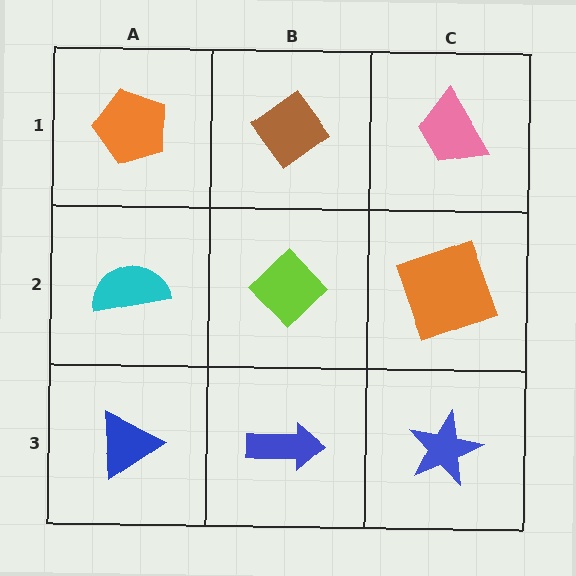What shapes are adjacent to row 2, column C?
A pink trapezoid (row 1, column C), a blue star (row 3, column C), a lime diamond (row 2, column B).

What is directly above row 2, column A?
An orange pentagon.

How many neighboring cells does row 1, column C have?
2.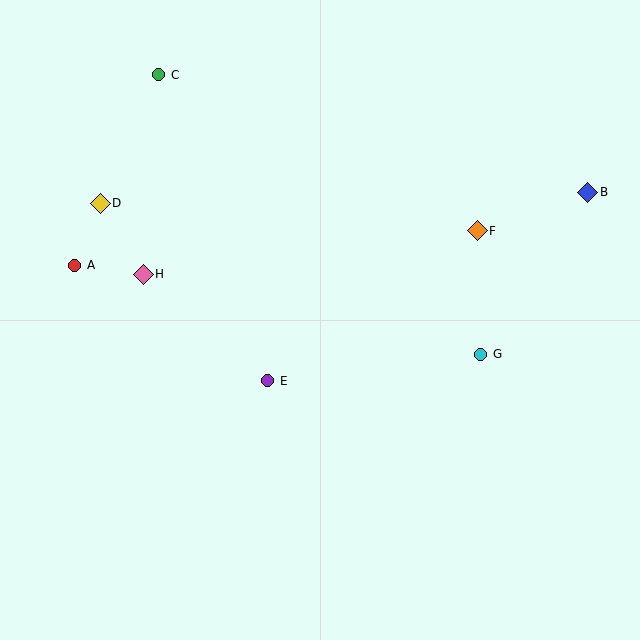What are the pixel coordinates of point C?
Point C is at (159, 75).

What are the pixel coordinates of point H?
Point H is at (143, 274).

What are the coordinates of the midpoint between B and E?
The midpoint between B and E is at (428, 287).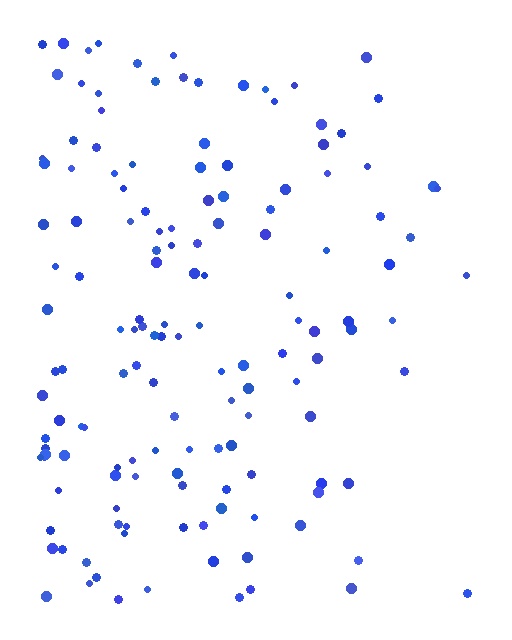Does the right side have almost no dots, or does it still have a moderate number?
Still a moderate number, just noticeably fewer than the left.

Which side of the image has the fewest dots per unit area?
The right.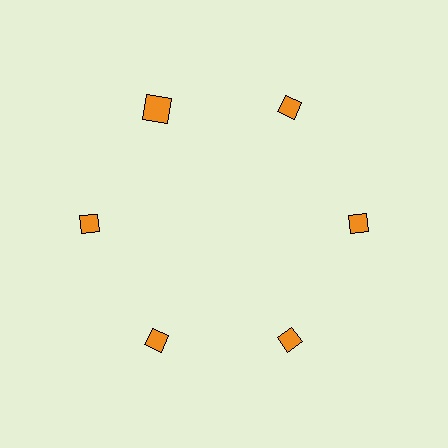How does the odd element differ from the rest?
It has a different shape: square instead of diamond.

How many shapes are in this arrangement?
There are 6 shapes arranged in a ring pattern.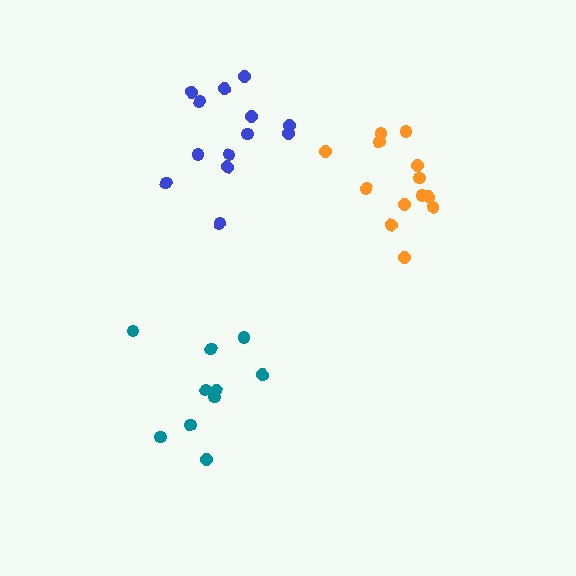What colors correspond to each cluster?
The clusters are colored: orange, teal, blue.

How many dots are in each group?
Group 1: 13 dots, Group 2: 10 dots, Group 3: 13 dots (36 total).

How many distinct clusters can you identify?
There are 3 distinct clusters.